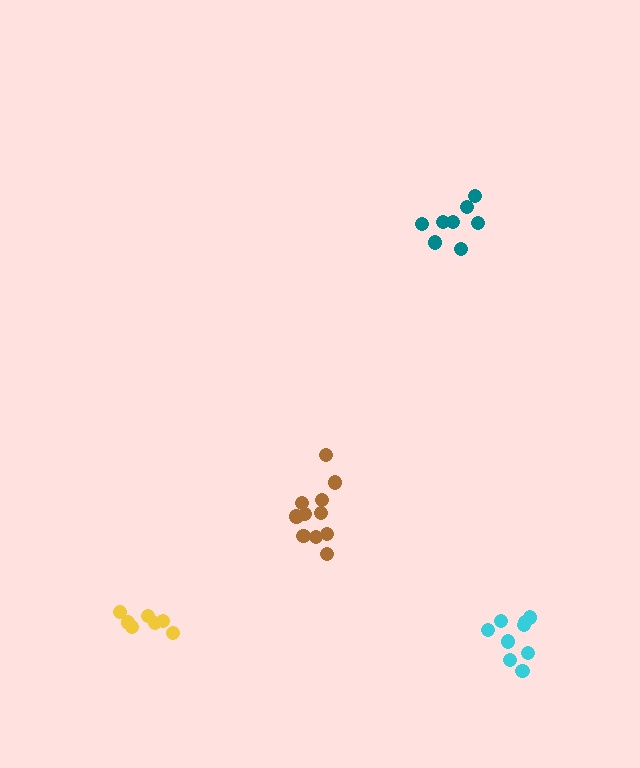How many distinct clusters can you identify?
There are 4 distinct clusters.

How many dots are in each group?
Group 1: 7 dots, Group 2: 11 dots, Group 3: 9 dots, Group 4: 8 dots (35 total).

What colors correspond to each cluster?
The clusters are colored: yellow, brown, cyan, teal.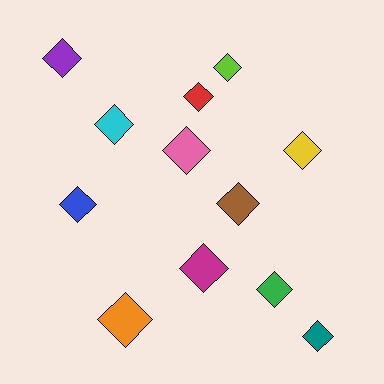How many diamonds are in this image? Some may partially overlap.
There are 12 diamonds.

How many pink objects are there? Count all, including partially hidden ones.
There is 1 pink object.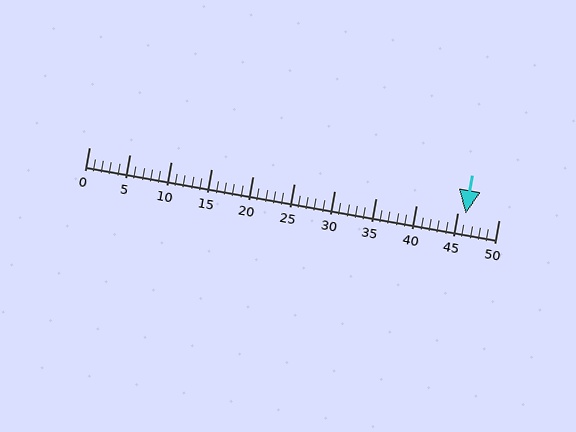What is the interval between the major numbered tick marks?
The major tick marks are spaced 5 units apart.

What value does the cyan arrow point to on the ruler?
The cyan arrow points to approximately 46.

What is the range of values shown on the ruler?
The ruler shows values from 0 to 50.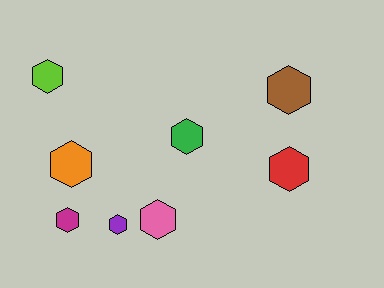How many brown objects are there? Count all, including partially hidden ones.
There is 1 brown object.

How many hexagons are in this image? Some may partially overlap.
There are 8 hexagons.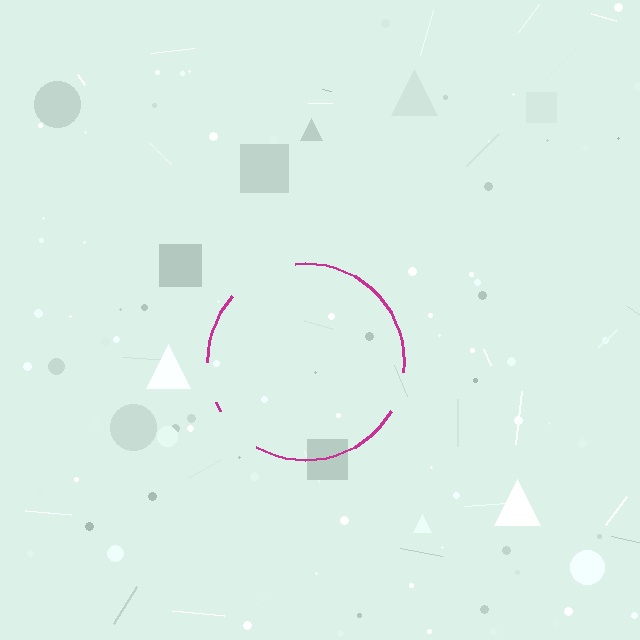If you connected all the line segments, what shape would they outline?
They would outline a circle.